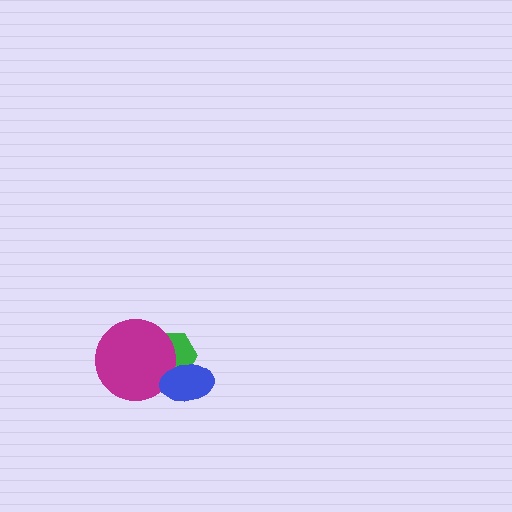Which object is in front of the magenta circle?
The blue ellipse is in front of the magenta circle.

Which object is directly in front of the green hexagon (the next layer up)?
The magenta circle is directly in front of the green hexagon.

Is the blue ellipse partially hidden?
No, no other shape covers it.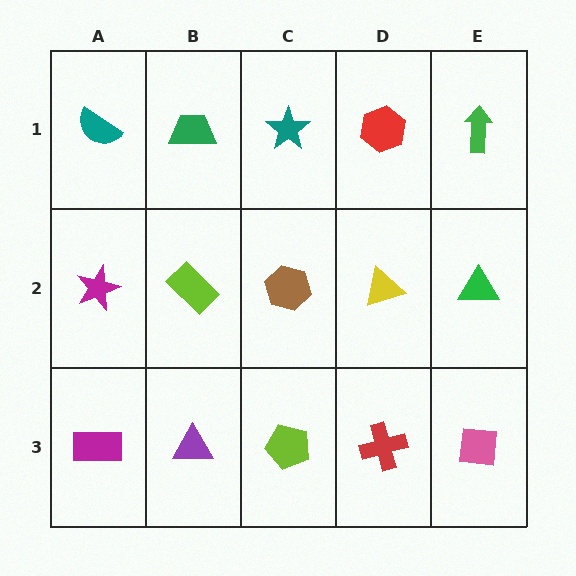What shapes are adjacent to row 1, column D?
A yellow triangle (row 2, column D), a teal star (row 1, column C), a green arrow (row 1, column E).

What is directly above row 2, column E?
A green arrow.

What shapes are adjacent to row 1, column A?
A magenta star (row 2, column A), a green trapezoid (row 1, column B).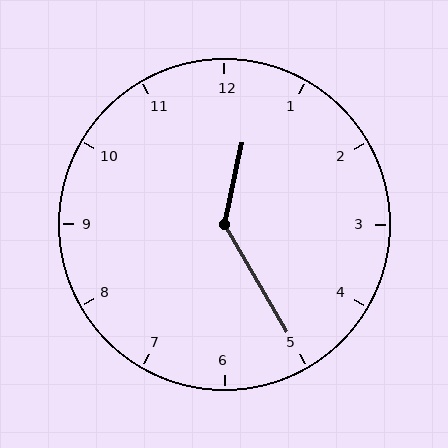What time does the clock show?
12:25.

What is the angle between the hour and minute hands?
Approximately 138 degrees.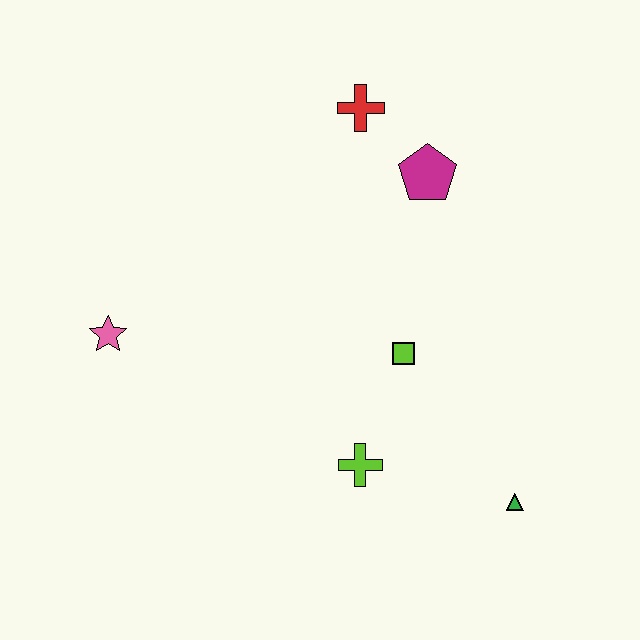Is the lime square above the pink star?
No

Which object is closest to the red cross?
The magenta pentagon is closest to the red cross.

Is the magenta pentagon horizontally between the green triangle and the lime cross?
Yes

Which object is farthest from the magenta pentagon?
The pink star is farthest from the magenta pentagon.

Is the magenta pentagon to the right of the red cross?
Yes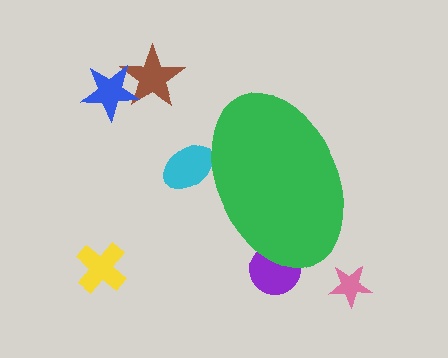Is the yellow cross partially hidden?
No, the yellow cross is fully visible.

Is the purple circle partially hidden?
Yes, the purple circle is partially hidden behind the green ellipse.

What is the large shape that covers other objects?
A green ellipse.